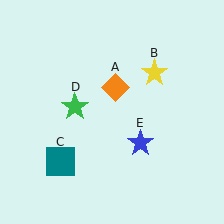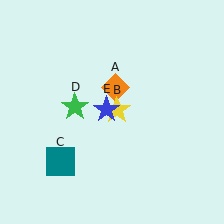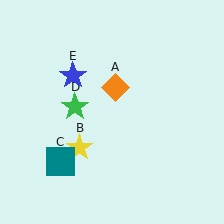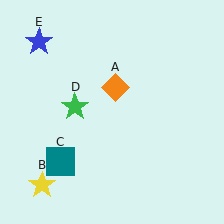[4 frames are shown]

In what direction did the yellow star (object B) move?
The yellow star (object B) moved down and to the left.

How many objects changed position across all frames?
2 objects changed position: yellow star (object B), blue star (object E).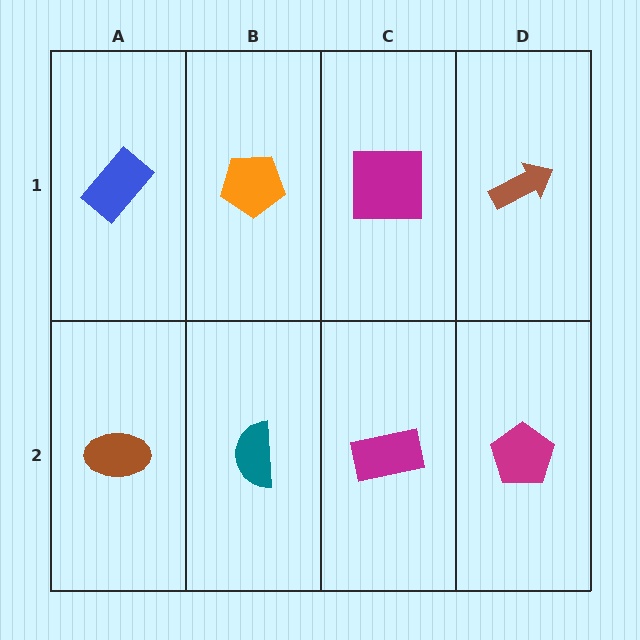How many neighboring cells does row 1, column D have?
2.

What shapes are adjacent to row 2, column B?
An orange pentagon (row 1, column B), a brown ellipse (row 2, column A), a magenta rectangle (row 2, column C).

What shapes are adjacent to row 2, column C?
A magenta square (row 1, column C), a teal semicircle (row 2, column B), a magenta pentagon (row 2, column D).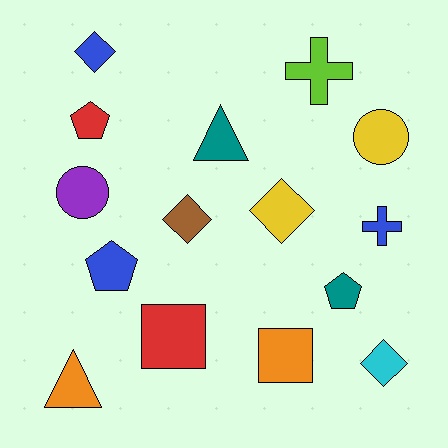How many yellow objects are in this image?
There are 2 yellow objects.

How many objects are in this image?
There are 15 objects.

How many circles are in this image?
There are 2 circles.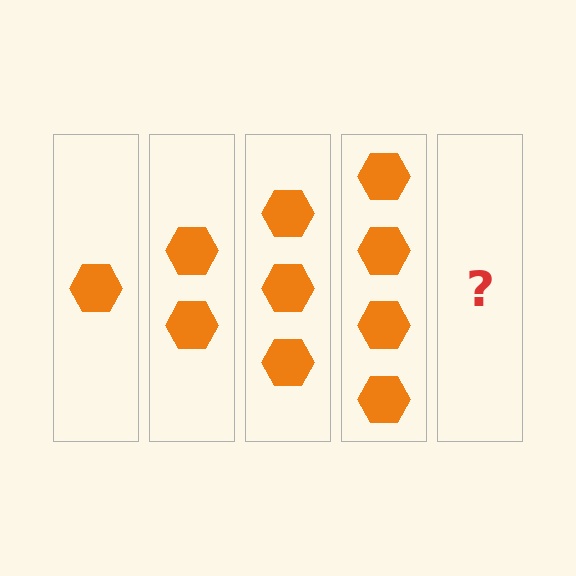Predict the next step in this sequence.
The next step is 5 hexagons.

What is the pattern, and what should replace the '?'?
The pattern is that each step adds one more hexagon. The '?' should be 5 hexagons.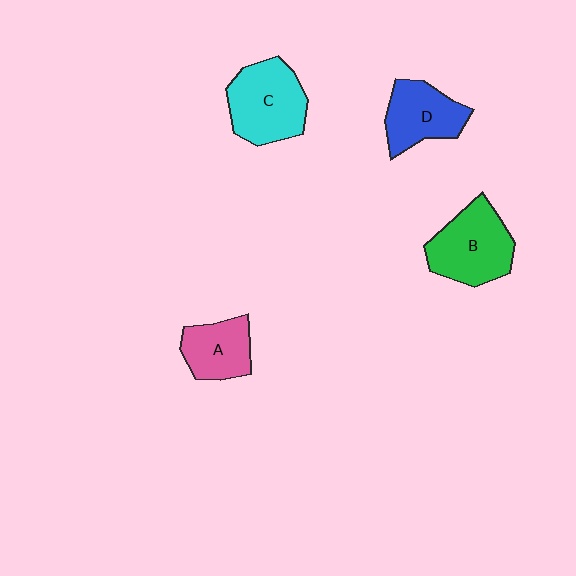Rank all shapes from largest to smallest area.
From largest to smallest: C (cyan), B (green), D (blue), A (pink).